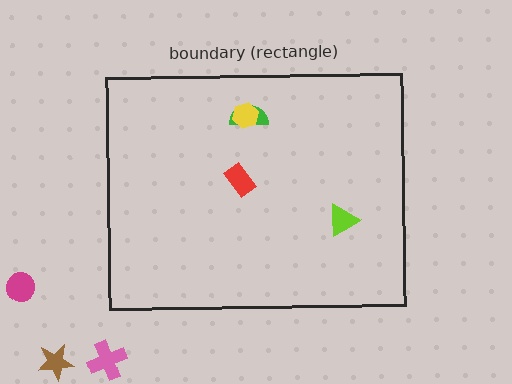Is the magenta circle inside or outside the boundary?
Outside.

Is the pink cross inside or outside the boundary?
Outside.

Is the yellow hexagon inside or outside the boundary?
Inside.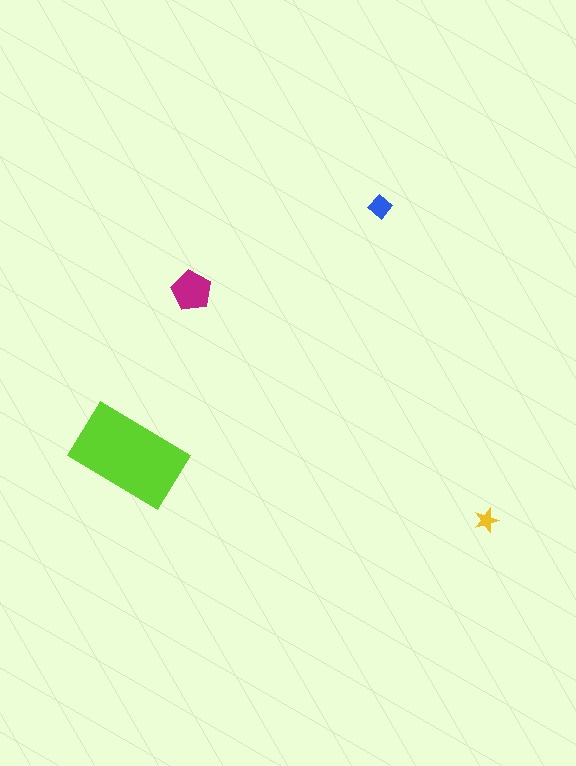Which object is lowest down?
The yellow star is bottommost.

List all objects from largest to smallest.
The lime rectangle, the magenta pentagon, the blue diamond, the yellow star.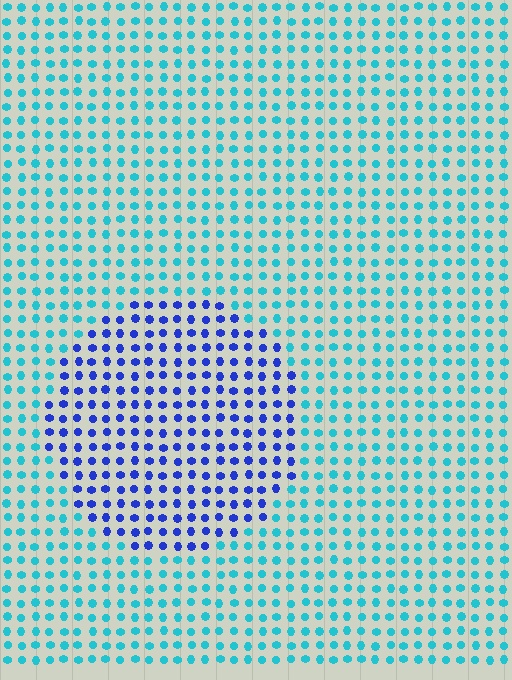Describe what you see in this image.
The image is filled with small cyan elements in a uniform arrangement. A circle-shaped region is visible where the elements are tinted to a slightly different hue, forming a subtle color boundary.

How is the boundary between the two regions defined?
The boundary is defined purely by a slight shift in hue (about 49 degrees). Spacing, size, and orientation are identical on both sides.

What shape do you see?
I see a circle.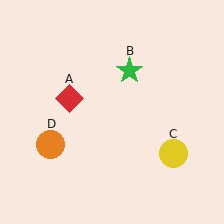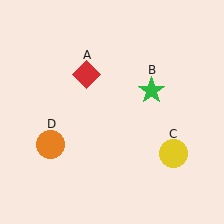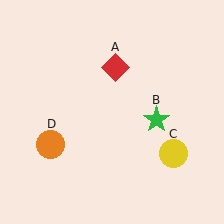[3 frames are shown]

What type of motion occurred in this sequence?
The red diamond (object A), green star (object B) rotated clockwise around the center of the scene.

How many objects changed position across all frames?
2 objects changed position: red diamond (object A), green star (object B).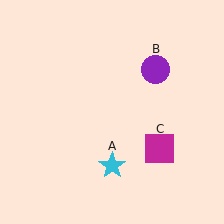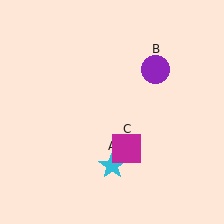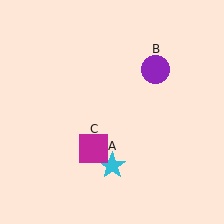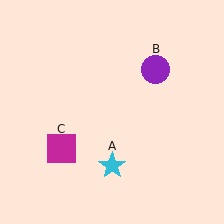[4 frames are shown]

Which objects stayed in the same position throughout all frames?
Cyan star (object A) and purple circle (object B) remained stationary.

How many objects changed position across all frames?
1 object changed position: magenta square (object C).